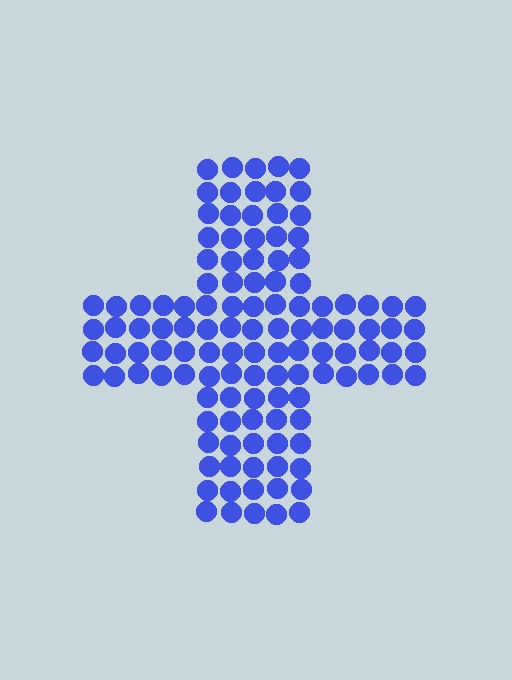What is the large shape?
The large shape is a cross.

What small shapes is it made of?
It is made of small circles.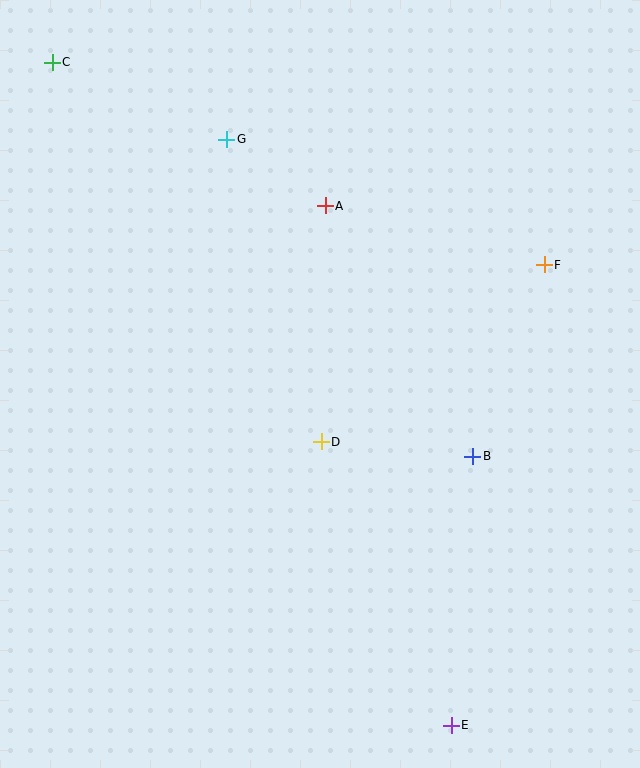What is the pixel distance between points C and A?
The distance between C and A is 308 pixels.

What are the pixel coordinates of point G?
Point G is at (227, 139).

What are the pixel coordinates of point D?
Point D is at (321, 442).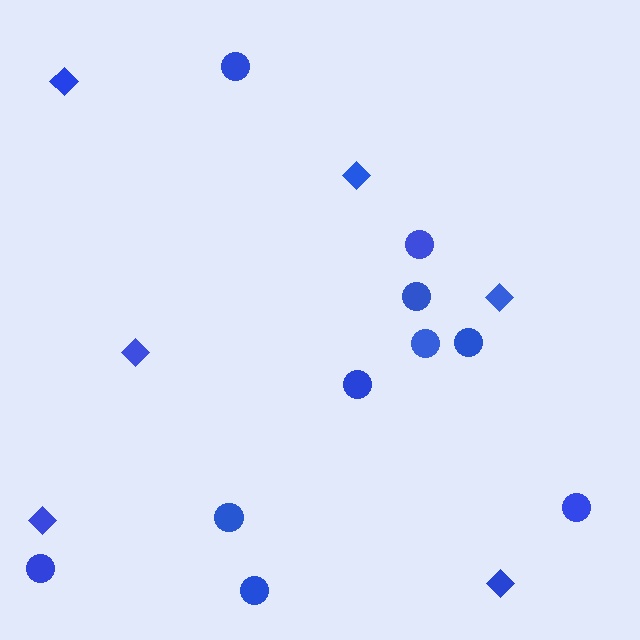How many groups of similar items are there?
There are 2 groups: one group of circles (10) and one group of diamonds (6).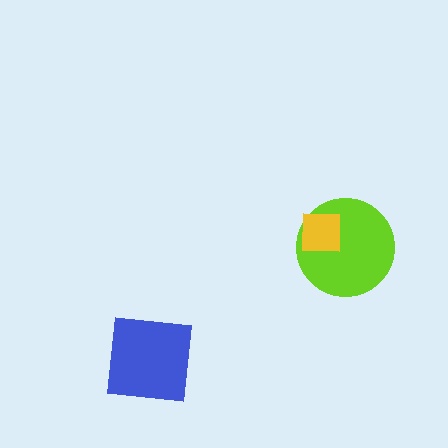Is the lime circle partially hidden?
Yes, it is partially covered by another shape.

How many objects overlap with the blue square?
0 objects overlap with the blue square.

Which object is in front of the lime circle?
The yellow square is in front of the lime circle.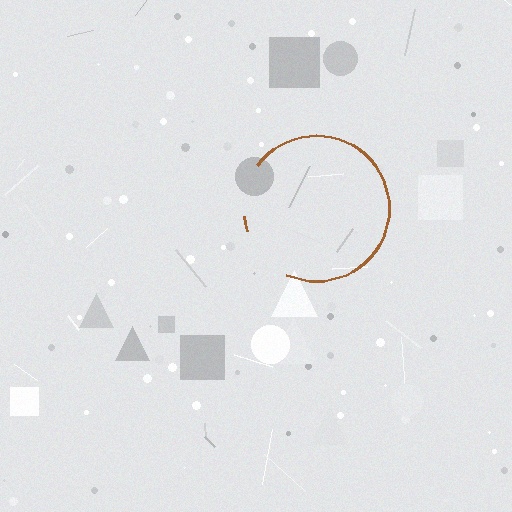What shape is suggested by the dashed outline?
The dashed outline suggests a circle.